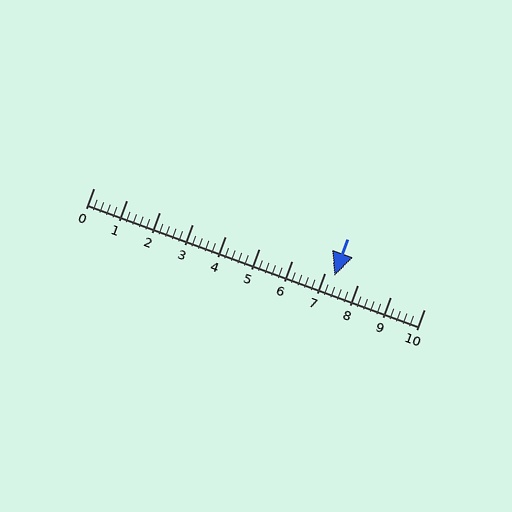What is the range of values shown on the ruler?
The ruler shows values from 0 to 10.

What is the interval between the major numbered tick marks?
The major tick marks are spaced 1 units apart.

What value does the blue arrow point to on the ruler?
The blue arrow points to approximately 7.3.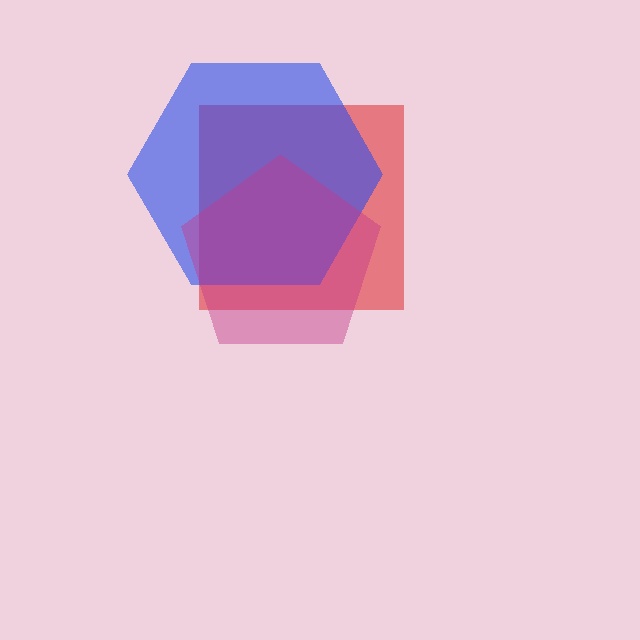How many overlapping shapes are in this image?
There are 3 overlapping shapes in the image.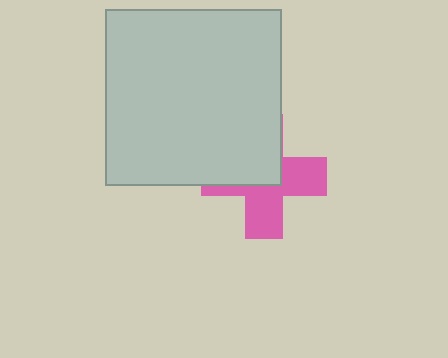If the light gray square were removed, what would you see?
You would see the complete pink cross.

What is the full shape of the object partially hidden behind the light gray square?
The partially hidden object is a pink cross.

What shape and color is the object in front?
The object in front is a light gray square.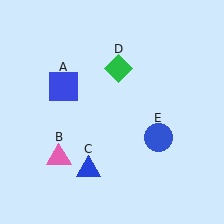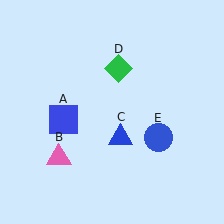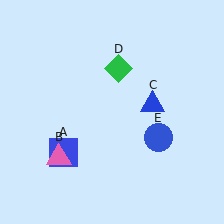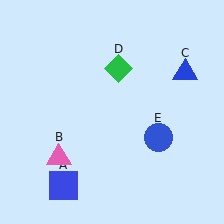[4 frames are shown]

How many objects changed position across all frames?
2 objects changed position: blue square (object A), blue triangle (object C).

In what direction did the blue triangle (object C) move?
The blue triangle (object C) moved up and to the right.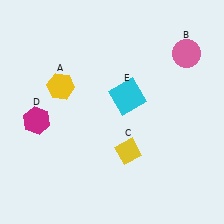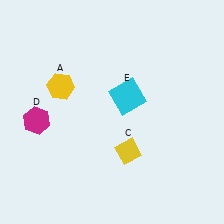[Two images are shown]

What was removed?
The pink circle (B) was removed in Image 2.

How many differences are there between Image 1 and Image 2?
There is 1 difference between the two images.